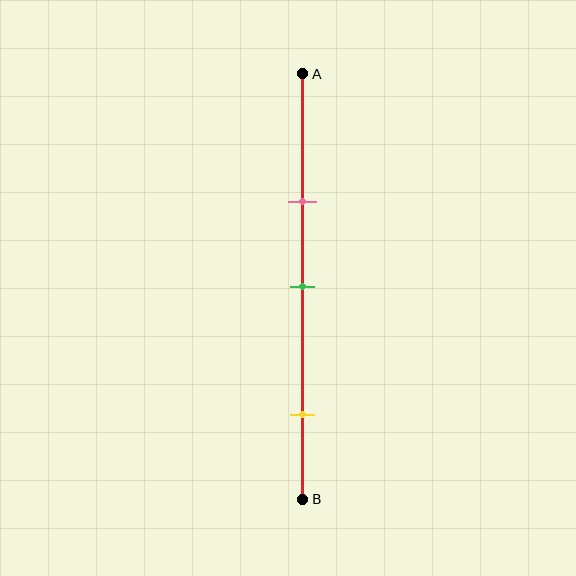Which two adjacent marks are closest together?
The pink and green marks are the closest adjacent pair.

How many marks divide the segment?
There are 3 marks dividing the segment.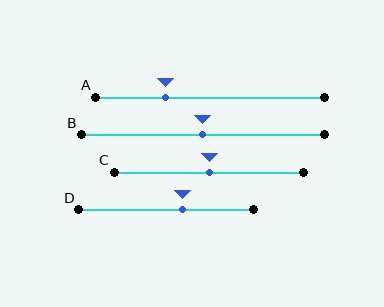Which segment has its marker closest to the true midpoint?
Segment B has its marker closest to the true midpoint.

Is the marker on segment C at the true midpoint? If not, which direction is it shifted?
Yes, the marker on segment C is at the true midpoint.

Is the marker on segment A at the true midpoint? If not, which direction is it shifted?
No, the marker on segment A is shifted to the left by about 19% of the segment length.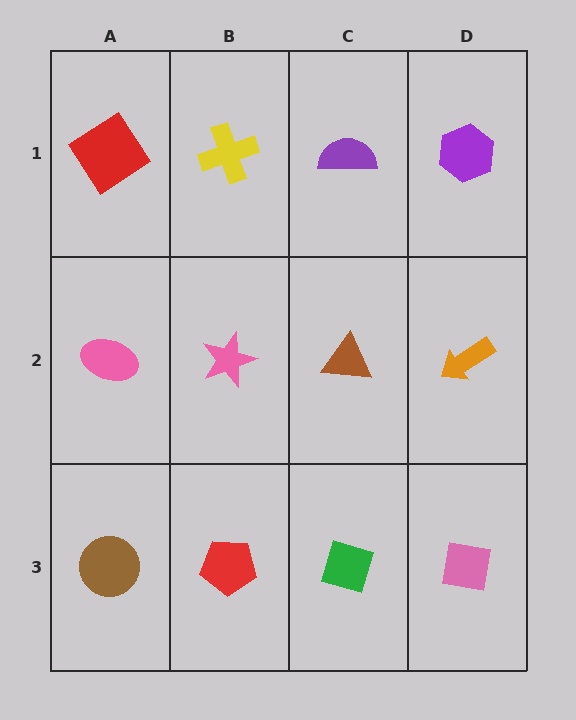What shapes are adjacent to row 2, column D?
A purple hexagon (row 1, column D), a pink square (row 3, column D), a brown triangle (row 2, column C).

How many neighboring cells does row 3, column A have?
2.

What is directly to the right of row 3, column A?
A red pentagon.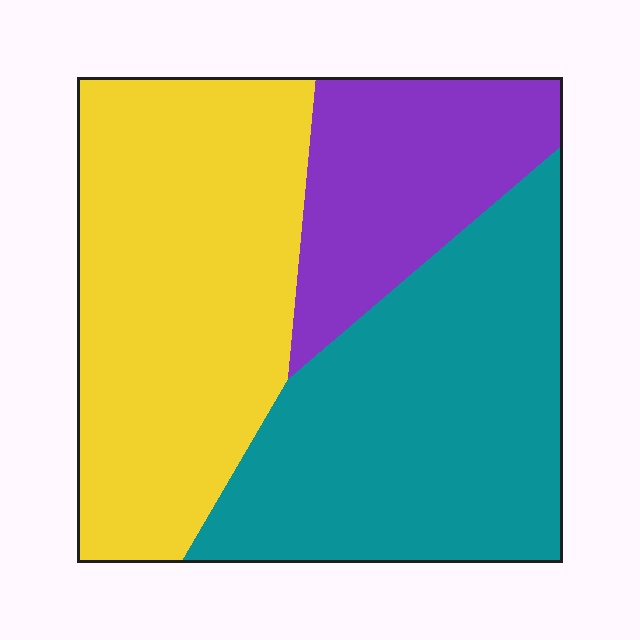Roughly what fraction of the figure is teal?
Teal takes up between a quarter and a half of the figure.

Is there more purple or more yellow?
Yellow.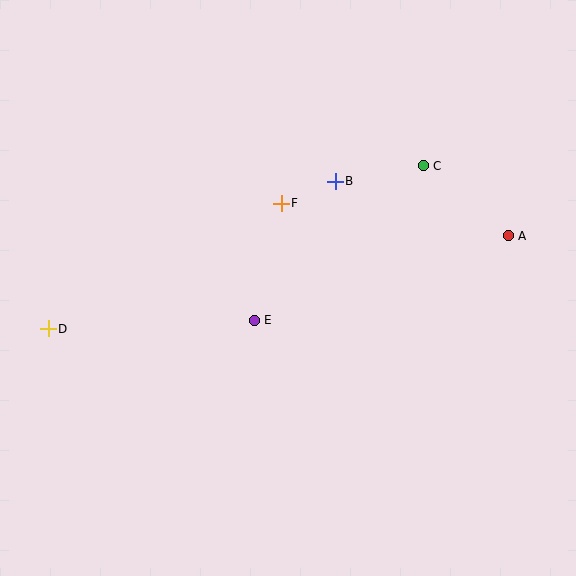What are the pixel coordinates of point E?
Point E is at (254, 320).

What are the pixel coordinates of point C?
Point C is at (423, 166).